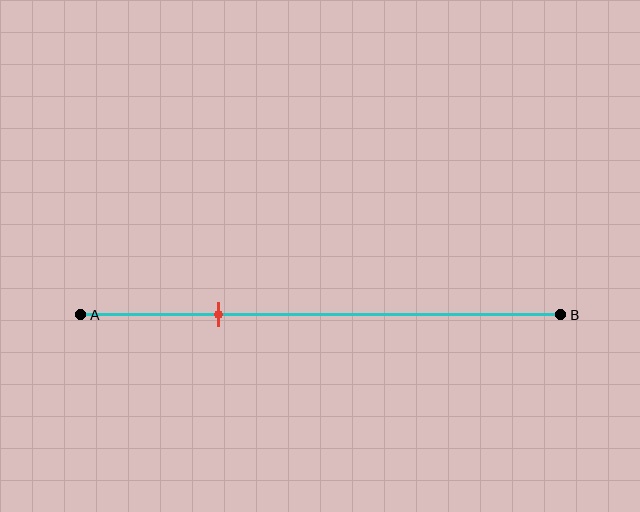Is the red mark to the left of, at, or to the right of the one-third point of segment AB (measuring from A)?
The red mark is to the left of the one-third point of segment AB.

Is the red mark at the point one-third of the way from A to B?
No, the mark is at about 30% from A, not at the 33% one-third point.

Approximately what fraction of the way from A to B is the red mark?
The red mark is approximately 30% of the way from A to B.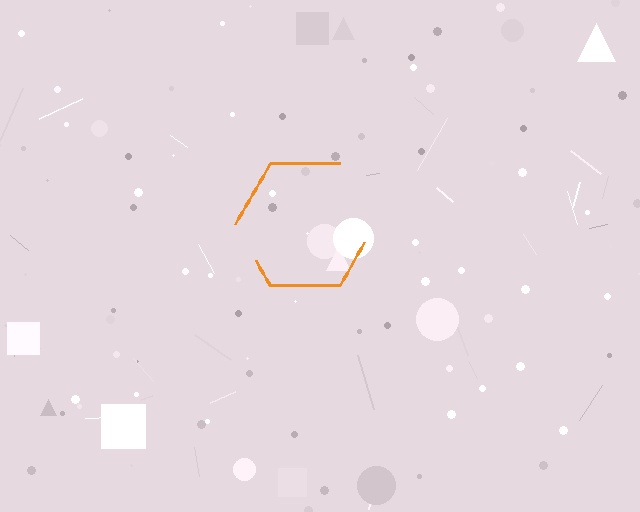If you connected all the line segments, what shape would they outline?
They would outline a hexagon.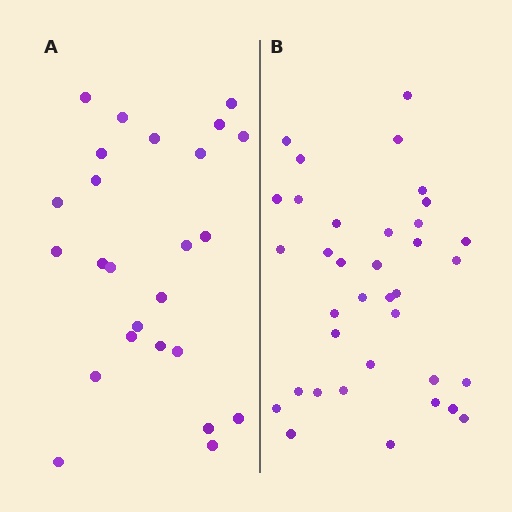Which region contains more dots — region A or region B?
Region B (the right region) has more dots.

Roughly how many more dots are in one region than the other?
Region B has roughly 12 or so more dots than region A.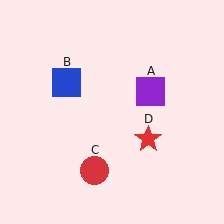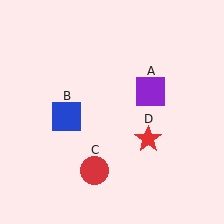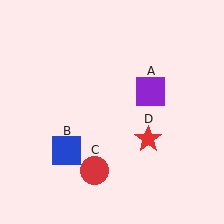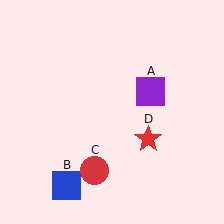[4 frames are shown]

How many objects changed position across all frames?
1 object changed position: blue square (object B).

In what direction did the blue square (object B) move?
The blue square (object B) moved down.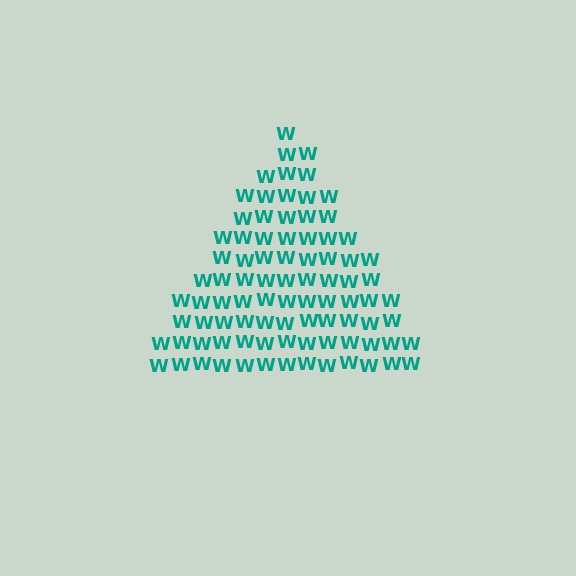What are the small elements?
The small elements are letter W's.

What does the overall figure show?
The overall figure shows a triangle.